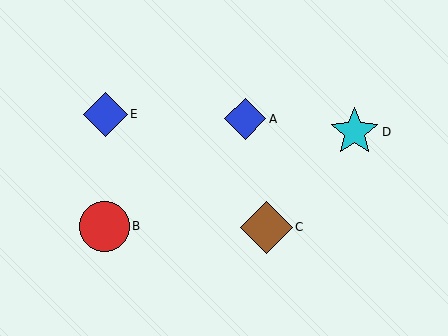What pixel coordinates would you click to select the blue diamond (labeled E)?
Click at (105, 114) to select the blue diamond E.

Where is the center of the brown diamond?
The center of the brown diamond is at (267, 227).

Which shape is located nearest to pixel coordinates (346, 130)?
The cyan star (labeled D) at (355, 132) is nearest to that location.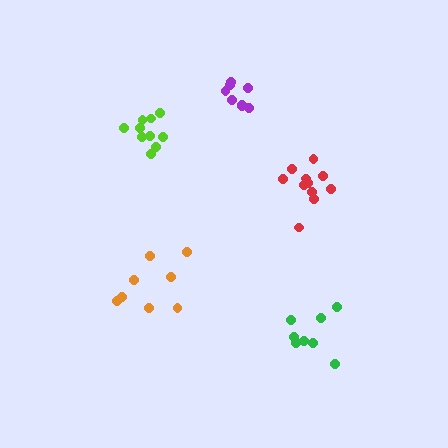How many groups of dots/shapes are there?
There are 5 groups.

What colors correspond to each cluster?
The clusters are colored: green, red, lime, orange, purple.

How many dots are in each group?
Group 1: 8 dots, Group 2: 11 dots, Group 3: 10 dots, Group 4: 8 dots, Group 5: 8 dots (45 total).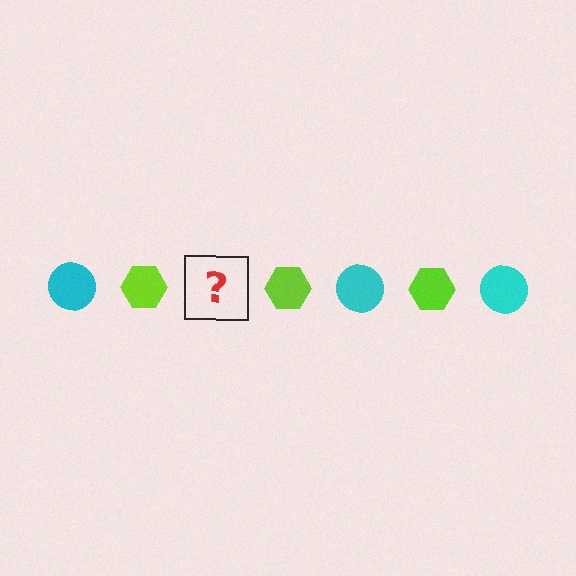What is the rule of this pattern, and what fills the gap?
The rule is that the pattern alternates between cyan circle and lime hexagon. The gap should be filled with a cyan circle.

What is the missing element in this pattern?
The missing element is a cyan circle.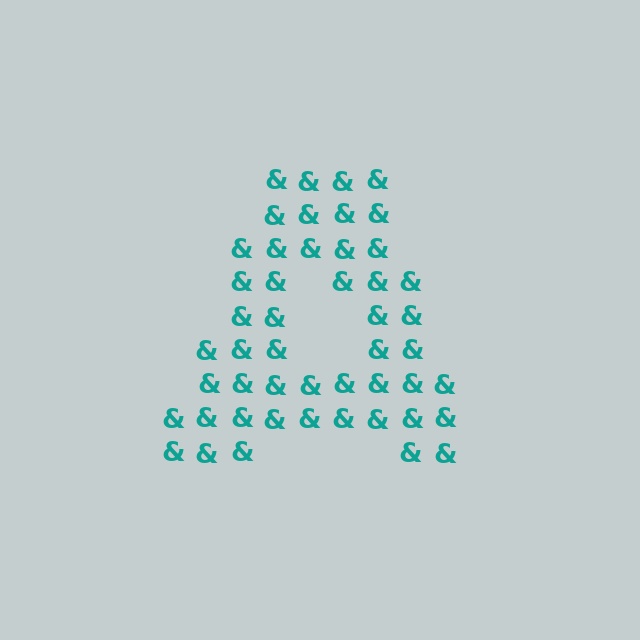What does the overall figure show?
The overall figure shows the letter A.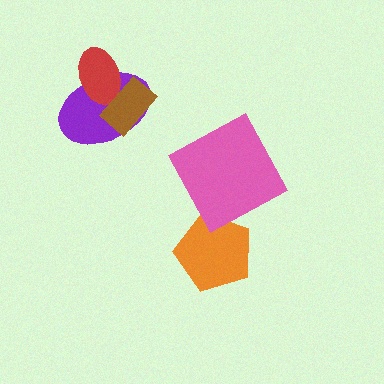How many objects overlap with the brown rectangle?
2 objects overlap with the brown rectangle.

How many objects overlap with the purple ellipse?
2 objects overlap with the purple ellipse.